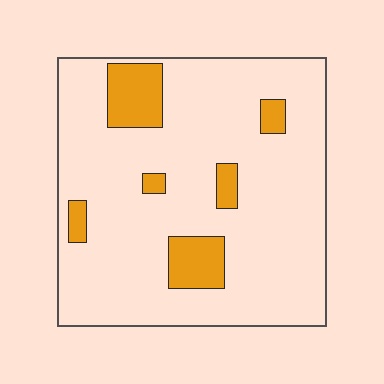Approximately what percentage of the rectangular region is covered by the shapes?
Approximately 15%.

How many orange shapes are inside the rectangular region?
6.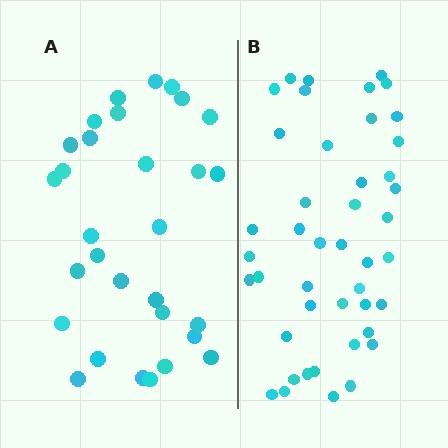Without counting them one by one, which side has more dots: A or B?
Region B (the right region) has more dots.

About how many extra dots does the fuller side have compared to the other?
Region B has approximately 15 more dots than region A.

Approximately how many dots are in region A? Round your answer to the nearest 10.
About 30 dots.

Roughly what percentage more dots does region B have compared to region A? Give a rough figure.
About 45% more.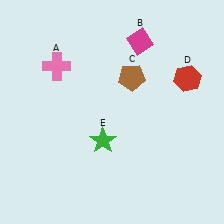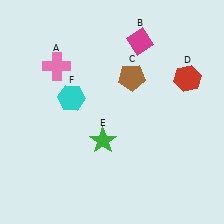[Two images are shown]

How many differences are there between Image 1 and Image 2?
There is 1 difference between the two images.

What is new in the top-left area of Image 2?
A cyan hexagon (F) was added in the top-left area of Image 2.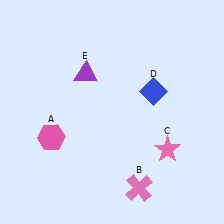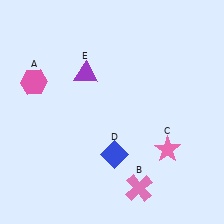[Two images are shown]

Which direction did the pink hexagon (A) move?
The pink hexagon (A) moved up.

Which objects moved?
The objects that moved are: the pink hexagon (A), the blue diamond (D).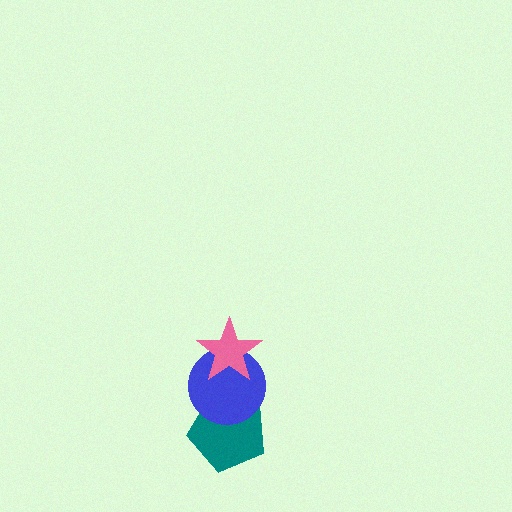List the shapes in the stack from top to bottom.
From top to bottom: the pink star, the blue circle, the teal pentagon.